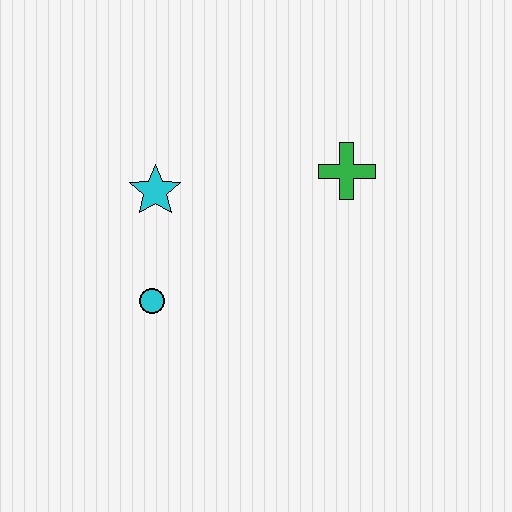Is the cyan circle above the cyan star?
No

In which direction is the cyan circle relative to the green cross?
The cyan circle is to the left of the green cross.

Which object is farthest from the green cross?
The cyan circle is farthest from the green cross.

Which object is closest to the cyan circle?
The cyan star is closest to the cyan circle.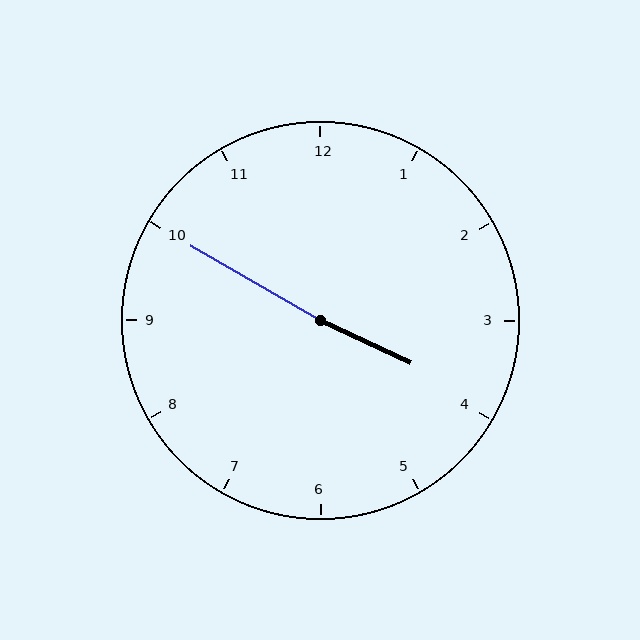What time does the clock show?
3:50.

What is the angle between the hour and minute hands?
Approximately 175 degrees.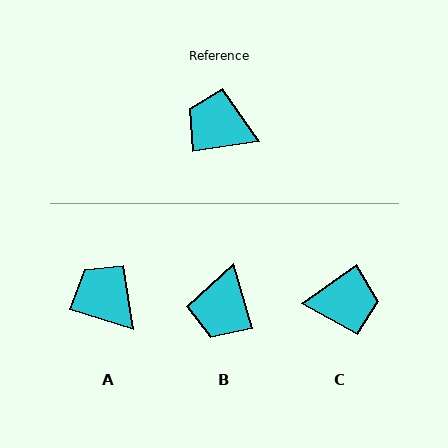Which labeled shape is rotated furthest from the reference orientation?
C, about 154 degrees away.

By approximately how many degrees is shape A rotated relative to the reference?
Approximately 26 degrees clockwise.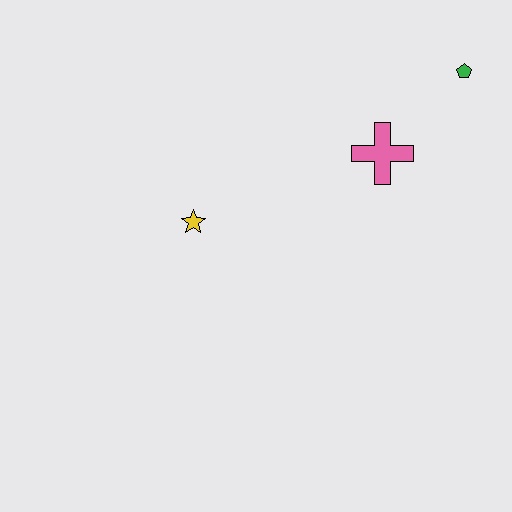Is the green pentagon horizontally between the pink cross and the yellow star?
No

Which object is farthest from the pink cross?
The yellow star is farthest from the pink cross.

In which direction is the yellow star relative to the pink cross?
The yellow star is to the left of the pink cross.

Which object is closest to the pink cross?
The green pentagon is closest to the pink cross.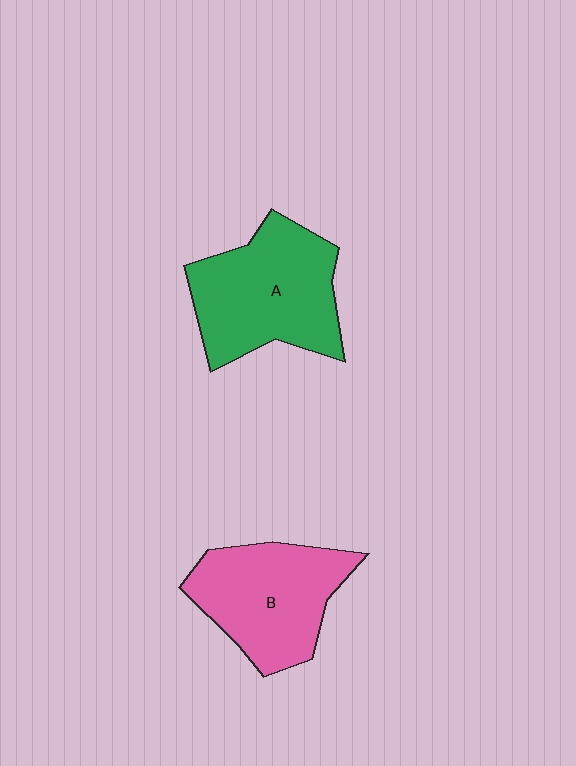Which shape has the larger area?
Shape A (green).